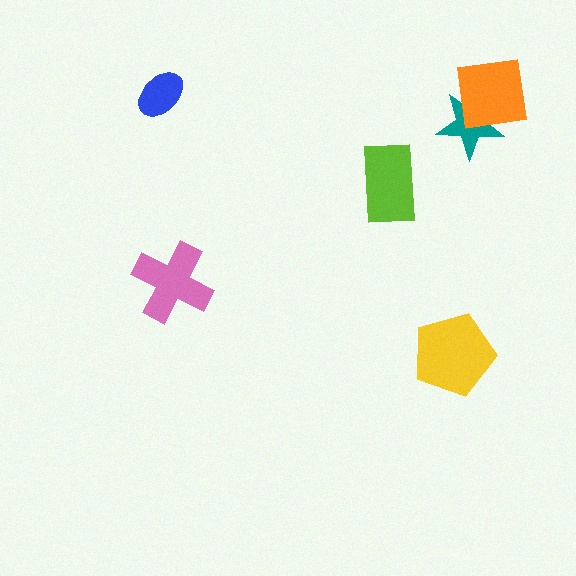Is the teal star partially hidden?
Yes, it is partially covered by another shape.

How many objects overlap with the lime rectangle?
0 objects overlap with the lime rectangle.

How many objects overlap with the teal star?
1 object overlaps with the teal star.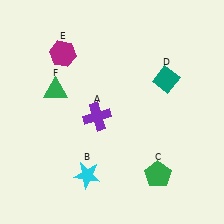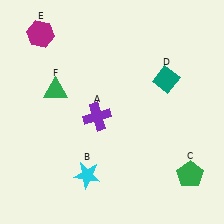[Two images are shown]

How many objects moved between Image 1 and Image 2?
2 objects moved between the two images.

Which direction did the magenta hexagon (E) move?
The magenta hexagon (E) moved left.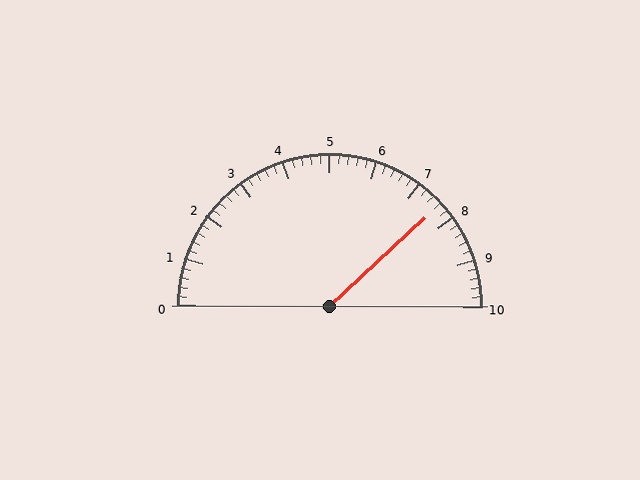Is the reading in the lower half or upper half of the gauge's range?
The reading is in the upper half of the range (0 to 10).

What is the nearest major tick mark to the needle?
The nearest major tick mark is 8.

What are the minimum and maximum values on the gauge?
The gauge ranges from 0 to 10.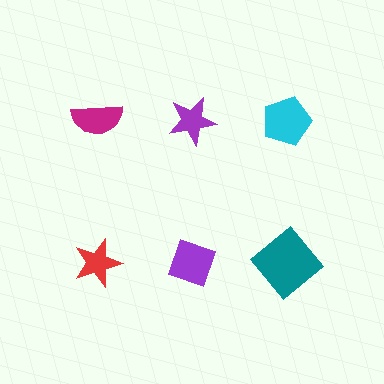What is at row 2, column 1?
A red star.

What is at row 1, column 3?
A cyan pentagon.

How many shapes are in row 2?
3 shapes.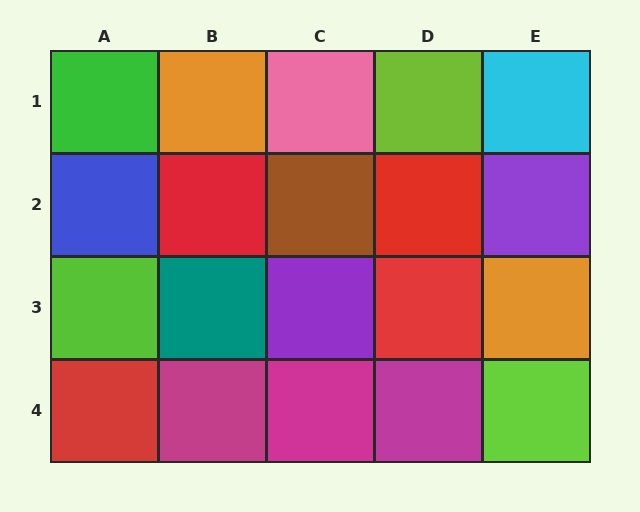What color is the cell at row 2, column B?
Red.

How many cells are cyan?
1 cell is cyan.